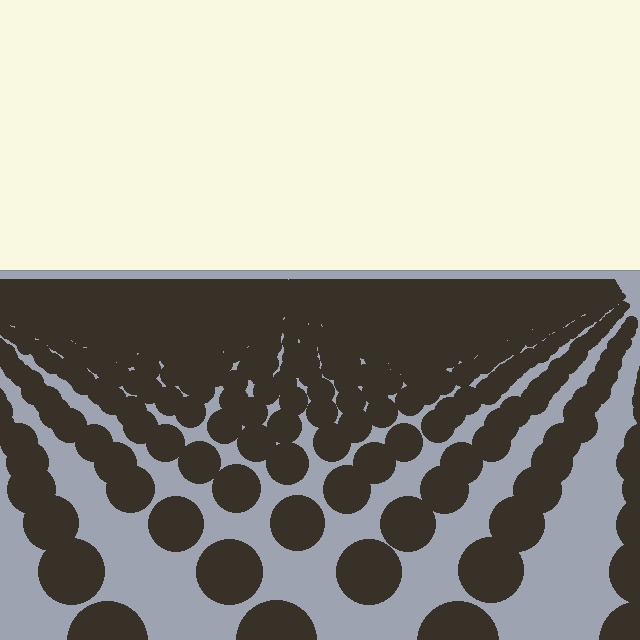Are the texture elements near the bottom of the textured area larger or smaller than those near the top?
Larger. Near the bottom, elements are closer to the viewer and appear at a bigger on-screen size.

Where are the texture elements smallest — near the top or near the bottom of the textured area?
Near the top.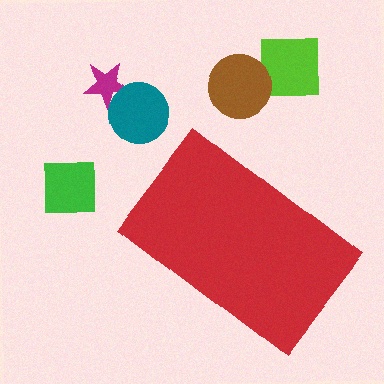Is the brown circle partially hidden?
No, the brown circle is fully visible.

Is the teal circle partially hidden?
No, the teal circle is fully visible.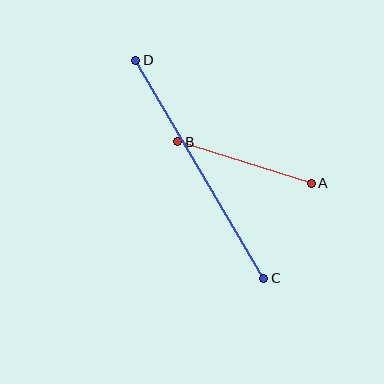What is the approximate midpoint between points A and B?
The midpoint is at approximately (244, 162) pixels.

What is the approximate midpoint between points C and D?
The midpoint is at approximately (200, 169) pixels.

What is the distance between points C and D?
The distance is approximately 253 pixels.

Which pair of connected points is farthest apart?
Points C and D are farthest apart.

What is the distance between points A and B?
The distance is approximately 140 pixels.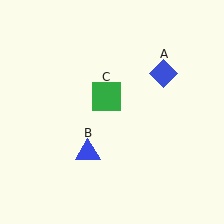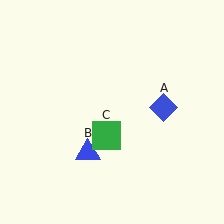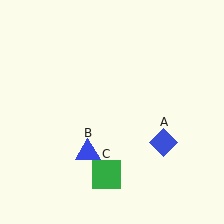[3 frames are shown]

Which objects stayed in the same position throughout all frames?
Blue triangle (object B) remained stationary.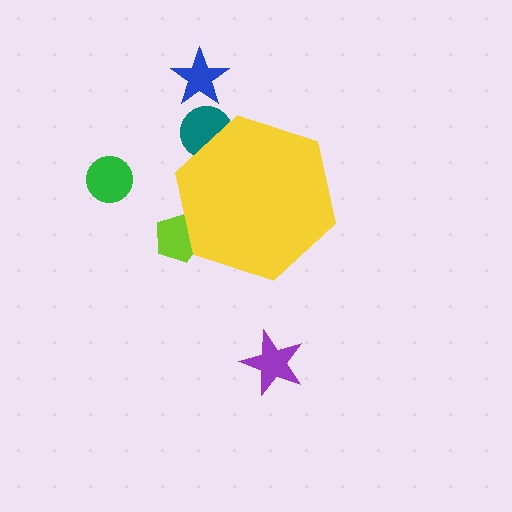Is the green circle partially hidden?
No, the green circle is fully visible.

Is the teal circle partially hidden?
Yes, the teal circle is partially hidden behind the yellow hexagon.